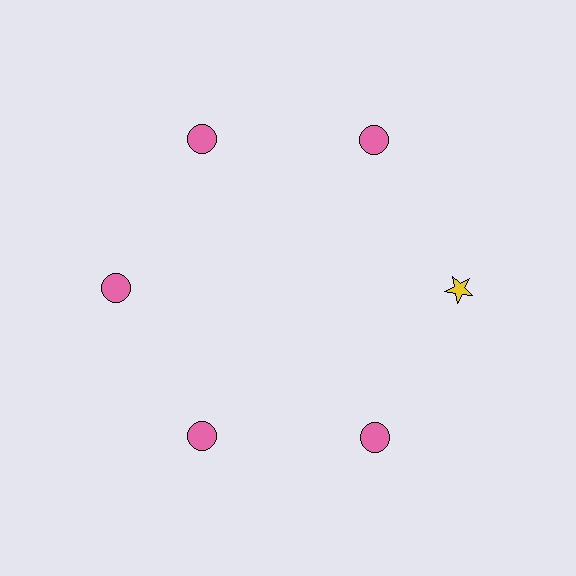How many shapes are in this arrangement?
There are 6 shapes arranged in a ring pattern.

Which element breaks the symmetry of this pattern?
The yellow star at roughly the 3 o'clock position breaks the symmetry. All other shapes are pink circles.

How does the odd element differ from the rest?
It differs in both color (yellow instead of pink) and shape (star instead of circle).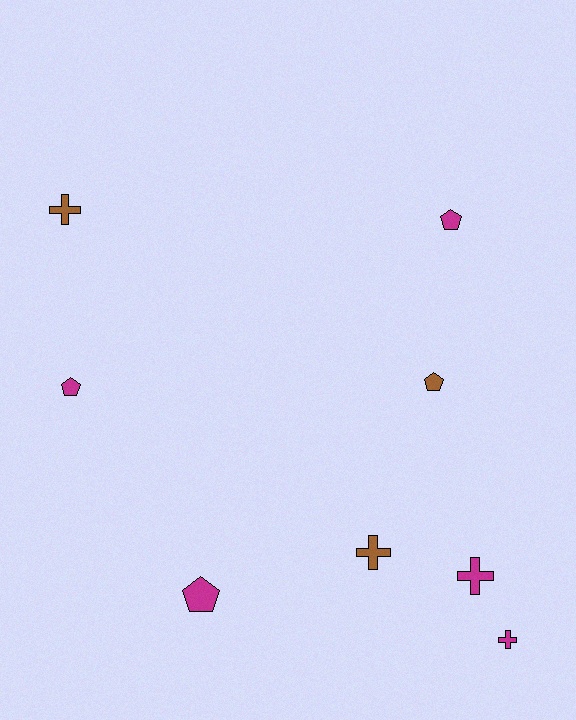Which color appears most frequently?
Magenta, with 5 objects.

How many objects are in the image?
There are 8 objects.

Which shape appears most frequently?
Pentagon, with 4 objects.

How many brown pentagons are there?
There is 1 brown pentagon.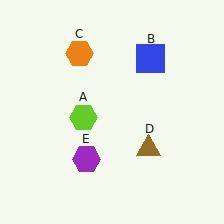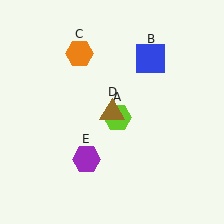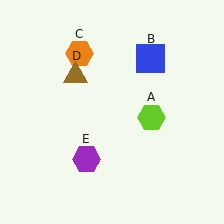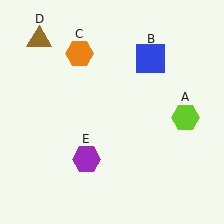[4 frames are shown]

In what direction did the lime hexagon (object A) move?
The lime hexagon (object A) moved right.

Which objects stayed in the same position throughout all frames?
Blue square (object B) and orange hexagon (object C) and purple hexagon (object E) remained stationary.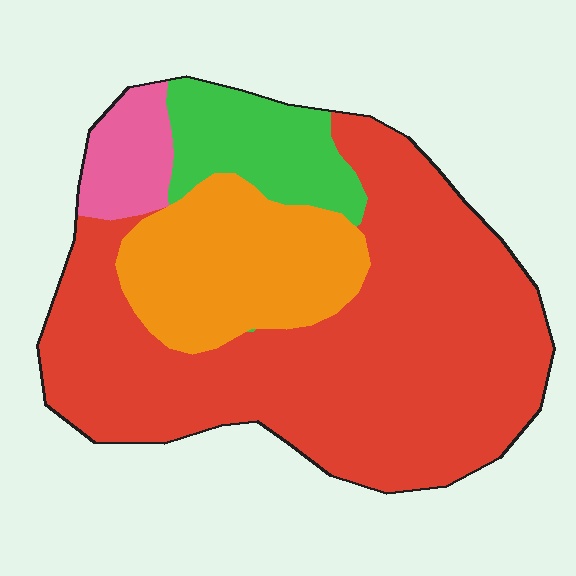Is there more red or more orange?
Red.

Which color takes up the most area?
Red, at roughly 60%.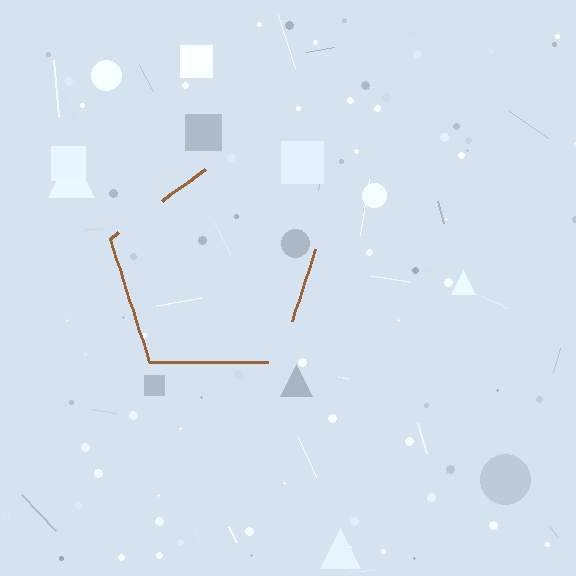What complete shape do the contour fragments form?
The contour fragments form a pentagon.